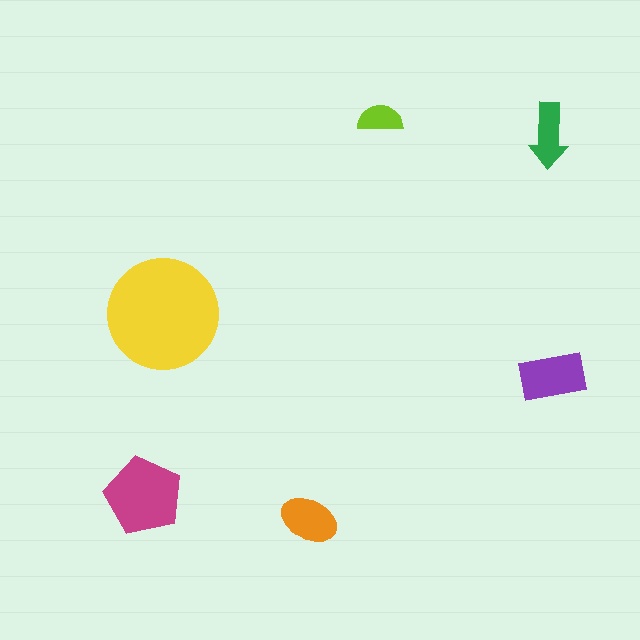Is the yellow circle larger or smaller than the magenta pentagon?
Larger.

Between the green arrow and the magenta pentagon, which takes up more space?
The magenta pentagon.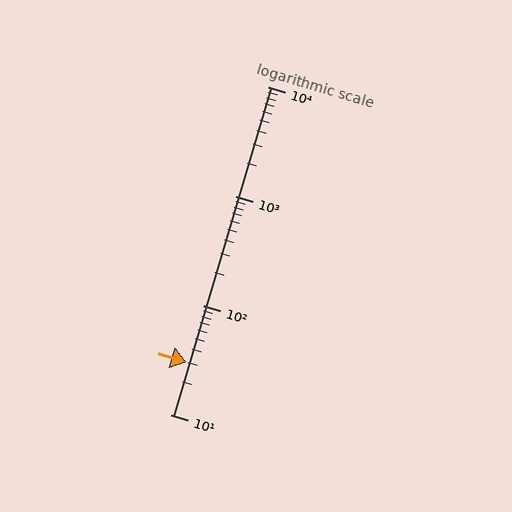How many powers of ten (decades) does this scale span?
The scale spans 3 decades, from 10 to 10000.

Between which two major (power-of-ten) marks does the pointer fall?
The pointer is between 10 and 100.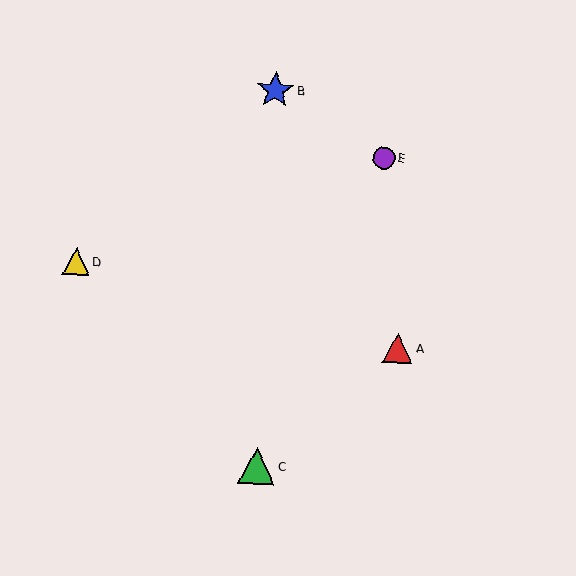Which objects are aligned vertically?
Objects B, C are aligned vertically.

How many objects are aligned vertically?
2 objects (B, C) are aligned vertically.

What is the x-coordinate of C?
Object C is at x≈257.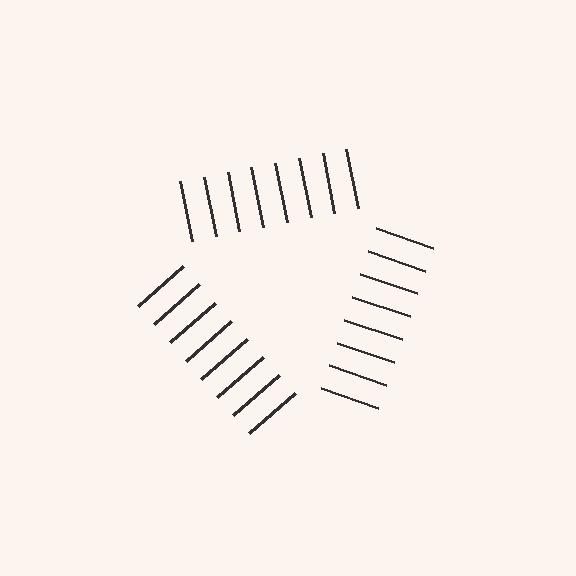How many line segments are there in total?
24 — 8 along each of the 3 edges.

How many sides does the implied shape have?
3 sides — the line-ends trace a triangle.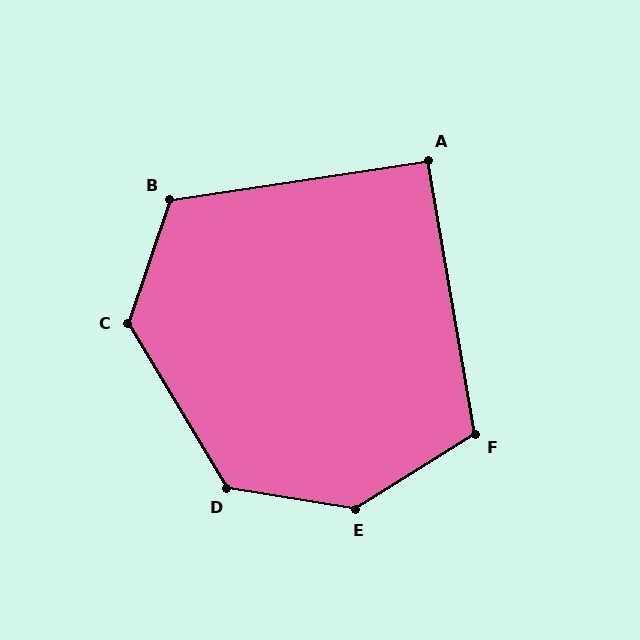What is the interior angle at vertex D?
Approximately 130 degrees (obtuse).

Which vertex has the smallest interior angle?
A, at approximately 91 degrees.